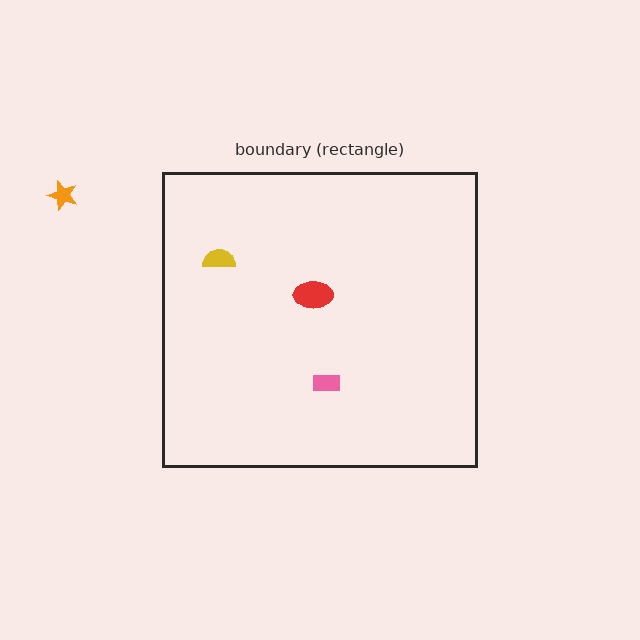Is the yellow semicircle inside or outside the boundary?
Inside.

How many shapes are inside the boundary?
3 inside, 1 outside.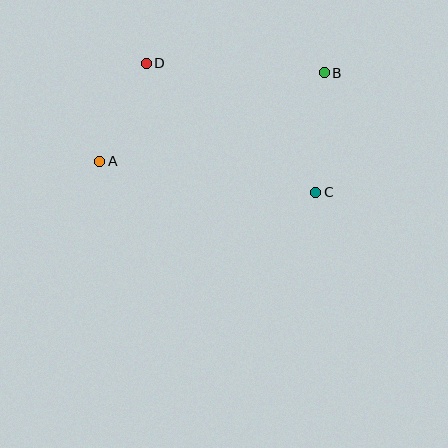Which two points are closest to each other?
Points A and D are closest to each other.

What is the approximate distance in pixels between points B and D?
The distance between B and D is approximately 178 pixels.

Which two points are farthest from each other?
Points A and B are farthest from each other.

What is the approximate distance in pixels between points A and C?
The distance between A and C is approximately 218 pixels.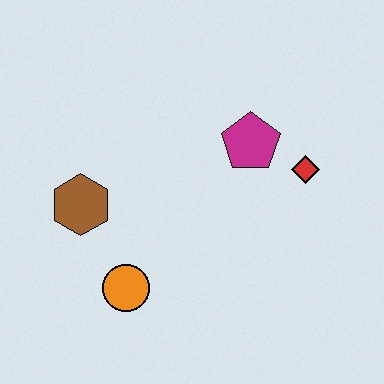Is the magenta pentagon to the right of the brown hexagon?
Yes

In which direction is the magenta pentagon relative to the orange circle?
The magenta pentagon is above the orange circle.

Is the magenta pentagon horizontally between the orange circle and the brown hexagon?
No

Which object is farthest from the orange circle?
The red diamond is farthest from the orange circle.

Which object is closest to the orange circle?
The brown hexagon is closest to the orange circle.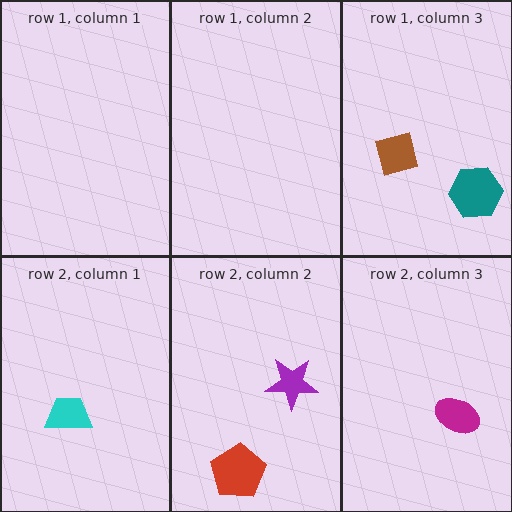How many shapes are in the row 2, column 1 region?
1.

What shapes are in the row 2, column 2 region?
The purple star, the red pentagon.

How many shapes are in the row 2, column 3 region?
1.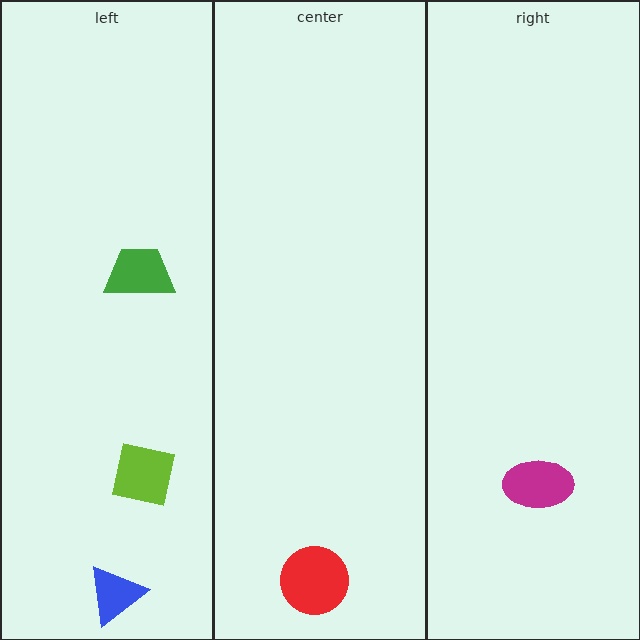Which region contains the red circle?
The center region.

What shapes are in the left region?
The lime square, the green trapezoid, the blue triangle.